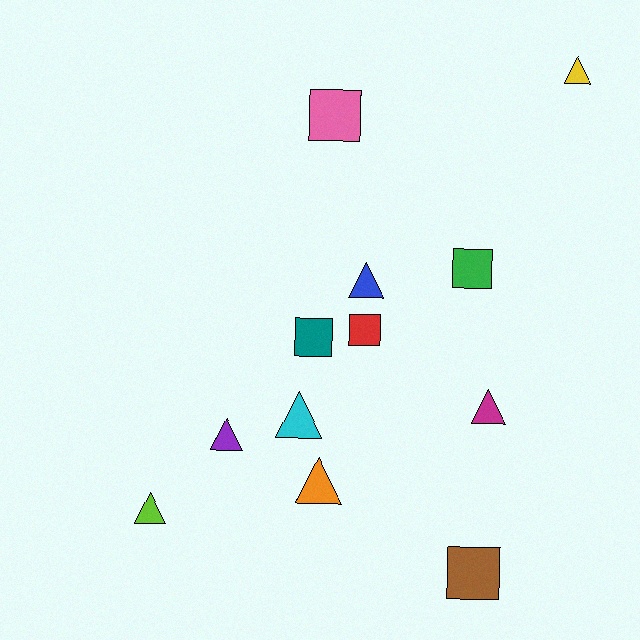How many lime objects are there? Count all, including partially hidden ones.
There is 1 lime object.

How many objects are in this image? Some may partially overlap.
There are 12 objects.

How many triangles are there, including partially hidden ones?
There are 7 triangles.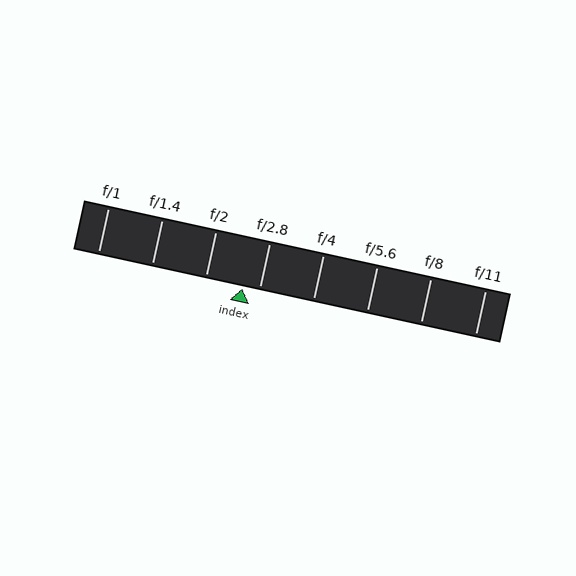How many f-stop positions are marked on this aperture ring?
There are 8 f-stop positions marked.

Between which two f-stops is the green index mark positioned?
The index mark is between f/2 and f/2.8.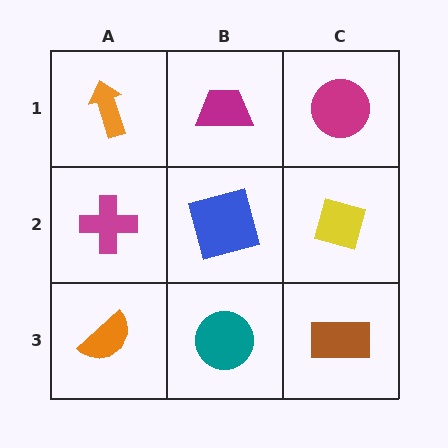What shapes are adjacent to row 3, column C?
A yellow diamond (row 2, column C), a teal circle (row 3, column B).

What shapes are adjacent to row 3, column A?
A magenta cross (row 2, column A), a teal circle (row 3, column B).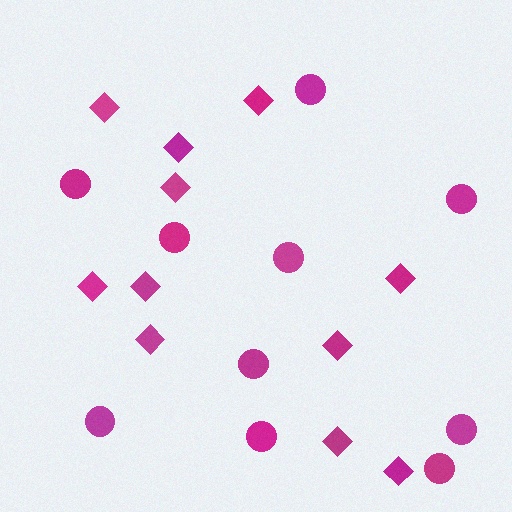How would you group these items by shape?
There are 2 groups: one group of diamonds (11) and one group of circles (10).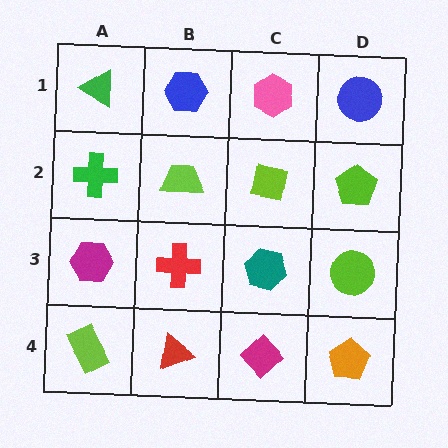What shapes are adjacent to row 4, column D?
A lime circle (row 3, column D), a magenta diamond (row 4, column C).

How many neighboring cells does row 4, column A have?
2.